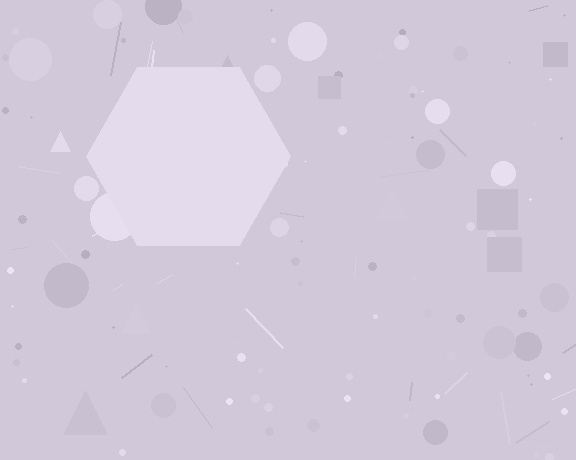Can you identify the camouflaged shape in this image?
The camouflaged shape is a hexagon.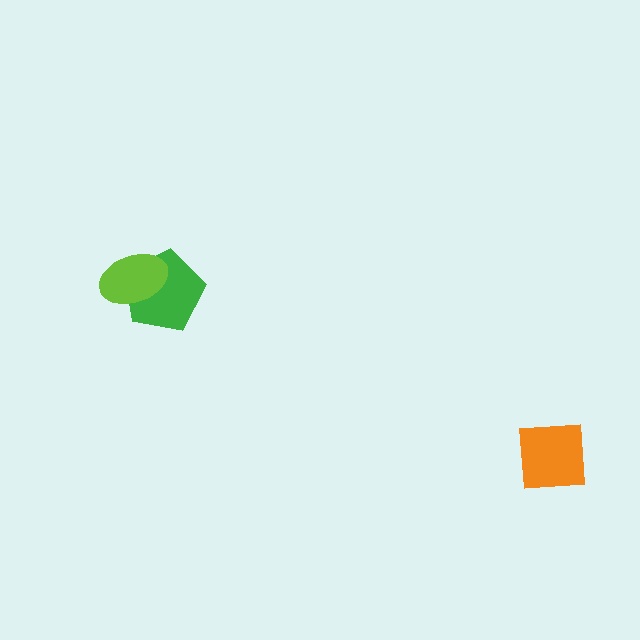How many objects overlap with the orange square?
0 objects overlap with the orange square.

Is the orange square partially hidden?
No, no other shape covers it.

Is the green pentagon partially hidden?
Yes, it is partially covered by another shape.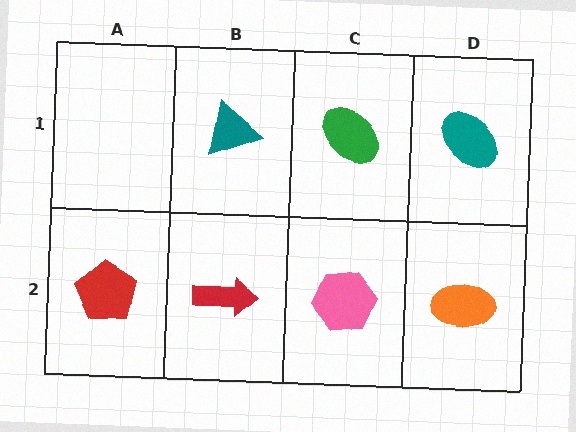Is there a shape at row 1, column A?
No, that cell is empty.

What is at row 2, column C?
A pink hexagon.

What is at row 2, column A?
A red pentagon.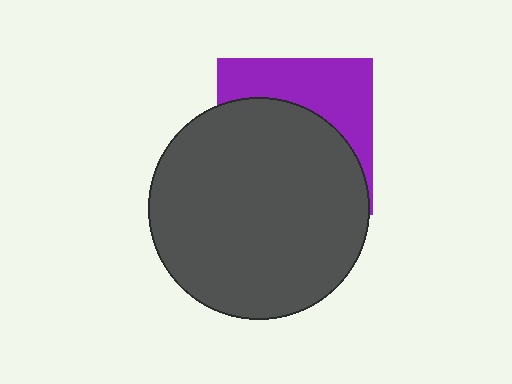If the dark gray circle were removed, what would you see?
You would see the complete purple square.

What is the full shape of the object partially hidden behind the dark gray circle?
The partially hidden object is a purple square.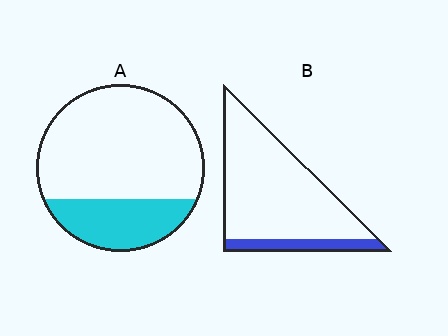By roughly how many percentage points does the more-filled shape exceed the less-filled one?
By roughly 10 percentage points (A over B).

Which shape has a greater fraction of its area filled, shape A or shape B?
Shape A.